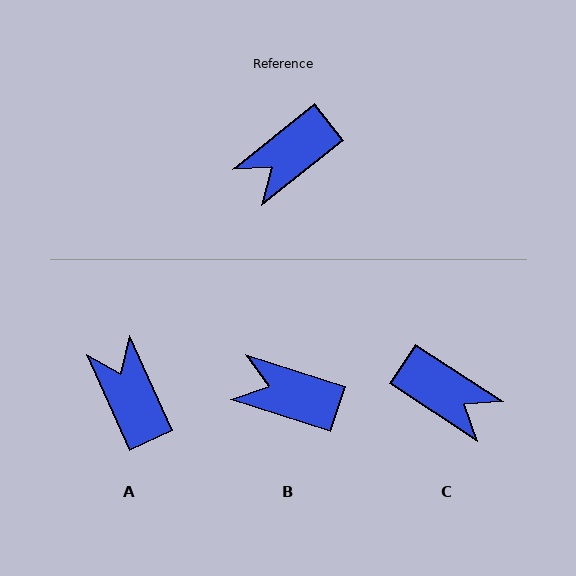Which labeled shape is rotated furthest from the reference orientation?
C, about 108 degrees away.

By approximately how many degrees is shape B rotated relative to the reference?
Approximately 57 degrees clockwise.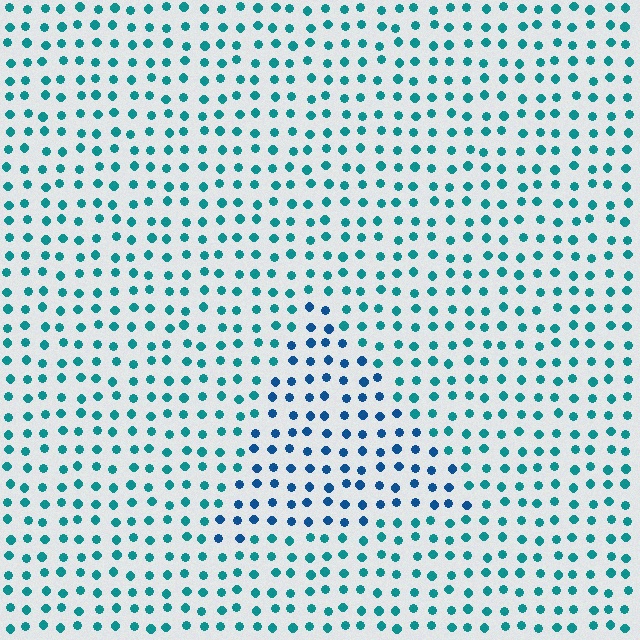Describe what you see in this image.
The image is filled with small teal elements in a uniform arrangement. A triangle-shaped region is visible where the elements are tinted to a slightly different hue, forming a subtle color boundary.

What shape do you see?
I see a triangle.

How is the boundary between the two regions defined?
The boundary is defined purely by a slight shift in hue (about 30 degrees). Spacing, size, and orientation are identical on both sides.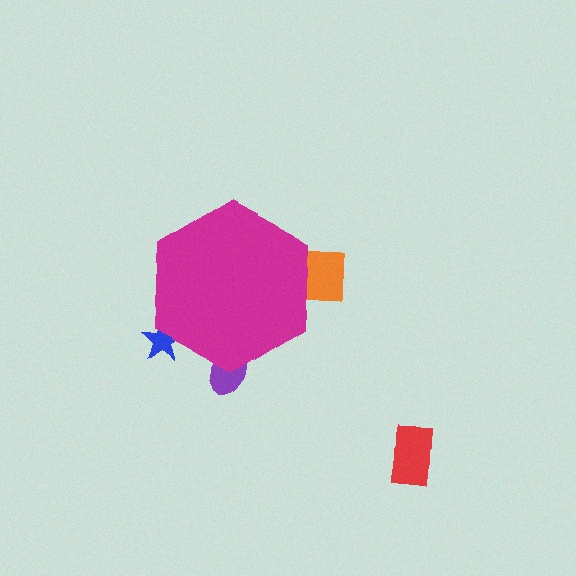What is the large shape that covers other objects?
A magenta hexagon.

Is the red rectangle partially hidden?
No, the red rectangle is fully visible.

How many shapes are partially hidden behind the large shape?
3 shapes are partially hidden.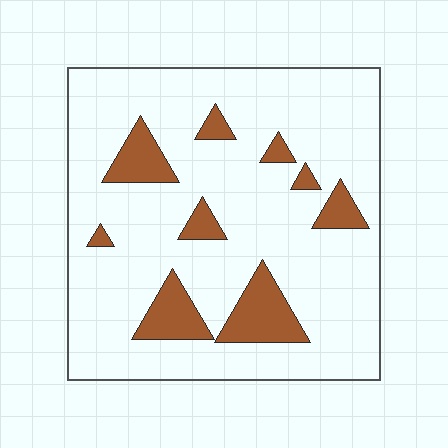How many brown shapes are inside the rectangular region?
9.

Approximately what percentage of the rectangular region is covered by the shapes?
Approximately 15%.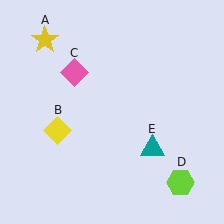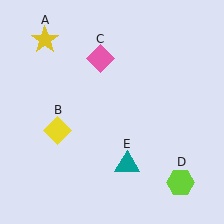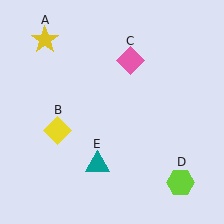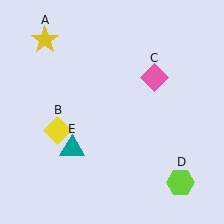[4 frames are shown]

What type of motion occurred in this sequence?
The pink diamond (object C), teal triangle (object E) rotated clockwise around the center of the scene.